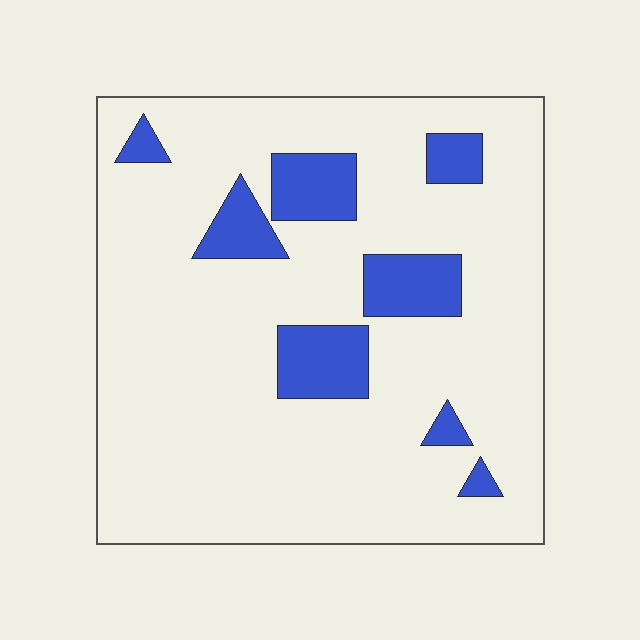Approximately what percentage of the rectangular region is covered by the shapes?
Approximately 15%.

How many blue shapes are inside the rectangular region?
8.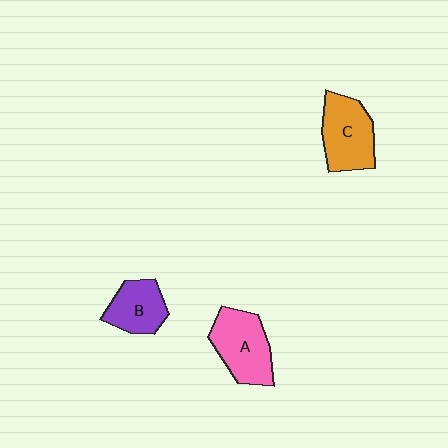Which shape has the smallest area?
Shape B (purple).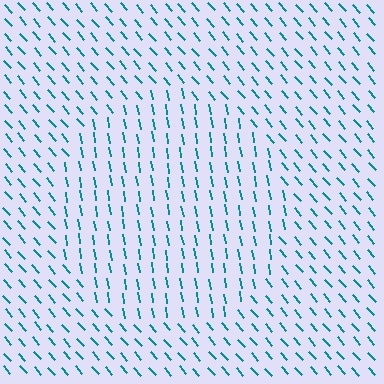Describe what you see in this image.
The image is filled with small teal line segments. A circle region in the image has lines oriented differently from the surrounding lines, creating a visible texture boundary.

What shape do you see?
I see a circle.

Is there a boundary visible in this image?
Yes, there is a texture boundary formed by a change in line orientation.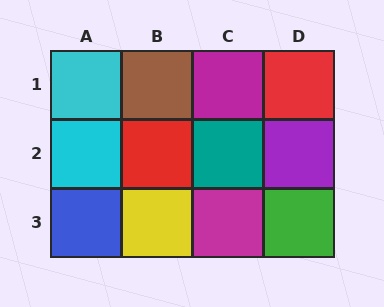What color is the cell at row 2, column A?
Cyan.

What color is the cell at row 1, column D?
Red.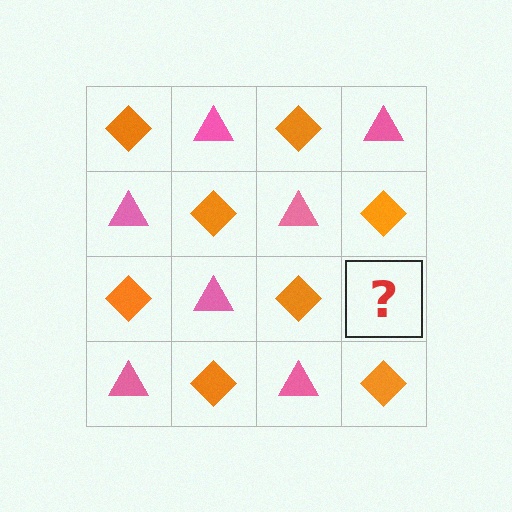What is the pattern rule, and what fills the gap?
The rule is that it alternates orange diamond and pink triangle in a checkerboard pattern. The gap should be filled with a pink triangle.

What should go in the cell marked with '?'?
The missing cell should contain a pink triangle.